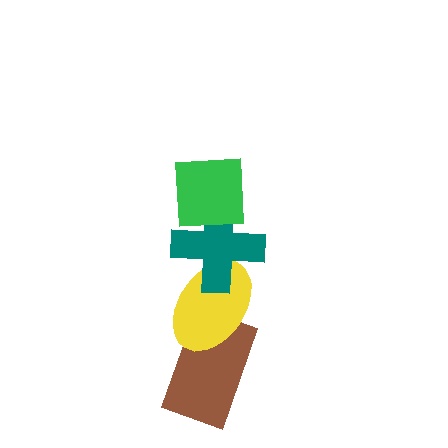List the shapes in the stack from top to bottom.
From top to bottom: the green square, the teal cross, the yellow ellipse, the brown rectangle.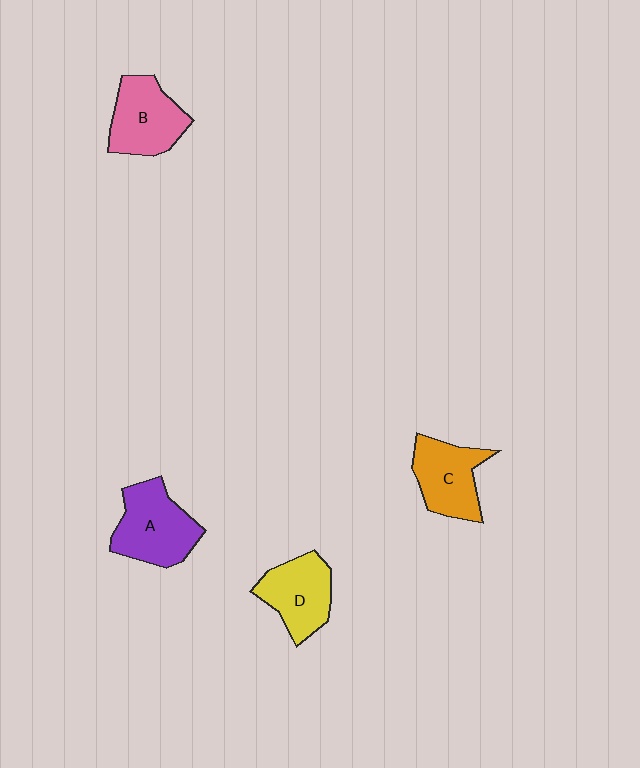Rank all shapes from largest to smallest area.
From largest to smallest: A (purple), B (pink), C (orange), D (yellow).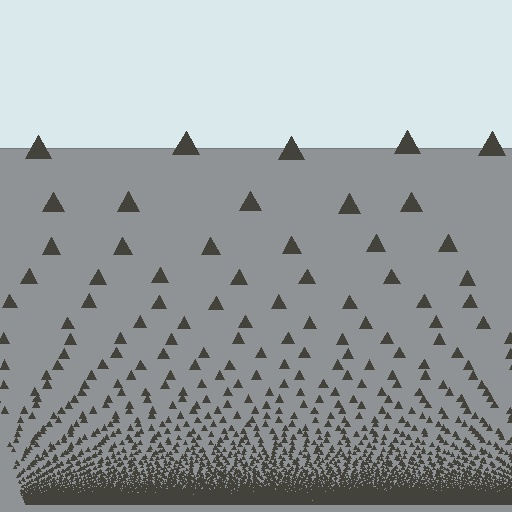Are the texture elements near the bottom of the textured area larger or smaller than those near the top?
Smaller. The gradient is inverted — elements near the bottom are smaller and denser.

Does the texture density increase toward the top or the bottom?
Density increases toward the bottom.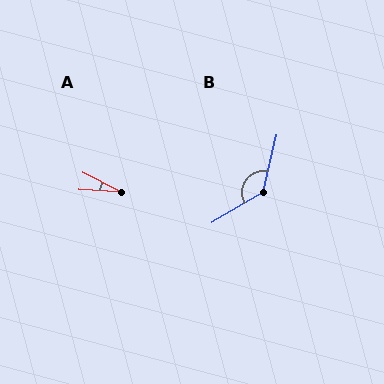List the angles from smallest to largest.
A (23°), B (133°).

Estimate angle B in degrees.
Approximately 133 degrees.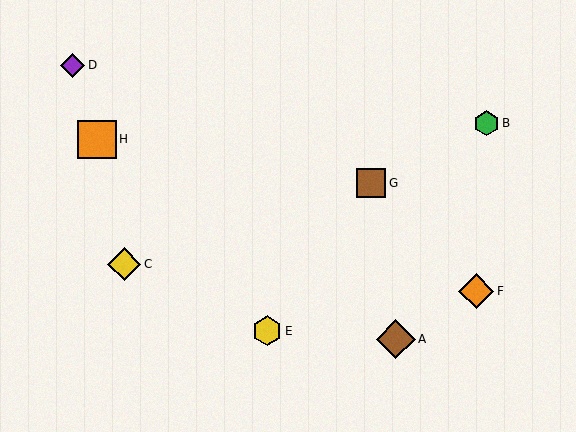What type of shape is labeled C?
Shape C is a yellow diamond.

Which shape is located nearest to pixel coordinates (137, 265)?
The yellow diamond (labeled C) at (124, 264) is nearest to that location.